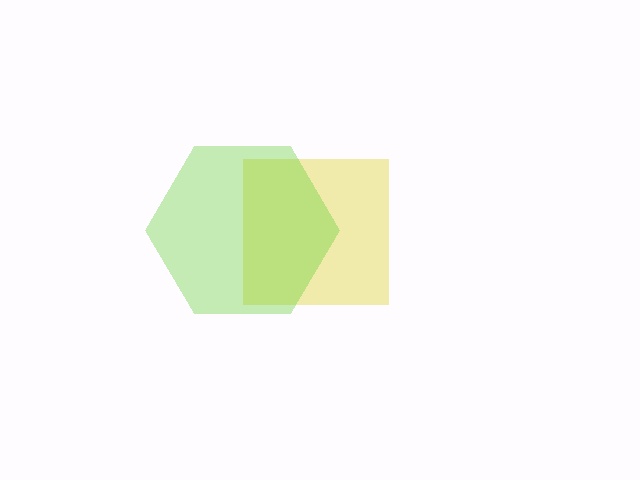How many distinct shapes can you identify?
There are 2 distinct shapes: a yellow square, a lime hexagon.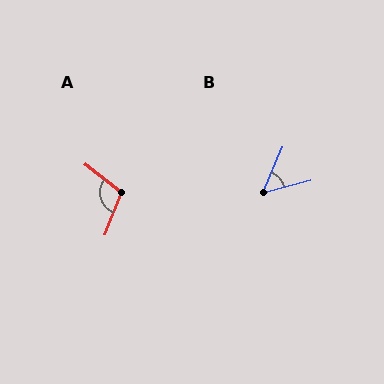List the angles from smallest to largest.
B (51°), A (108°).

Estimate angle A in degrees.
Approximately 108 degrees.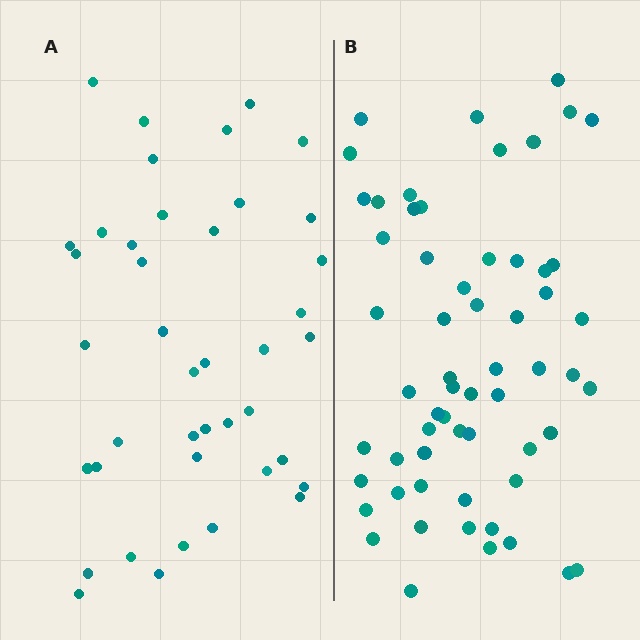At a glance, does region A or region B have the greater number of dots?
Region B (the right region) has more dots.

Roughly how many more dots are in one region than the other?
Region B has approximately 20 more dots than region A.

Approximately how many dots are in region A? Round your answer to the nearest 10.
About 40 dots. (The exact count is 41, which rounds to 40.)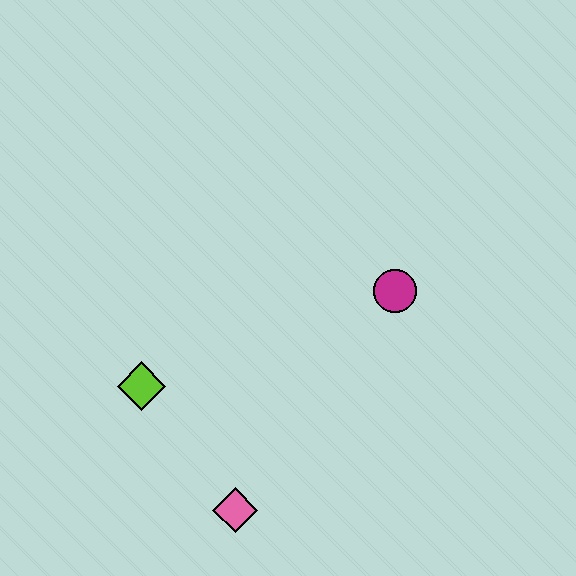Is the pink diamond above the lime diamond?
No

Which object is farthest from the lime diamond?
The magenta circle is farthest from the lime diamond.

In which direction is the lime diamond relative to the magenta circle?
The lime diamond is to the left of the magenta circle.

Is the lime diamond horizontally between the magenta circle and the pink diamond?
No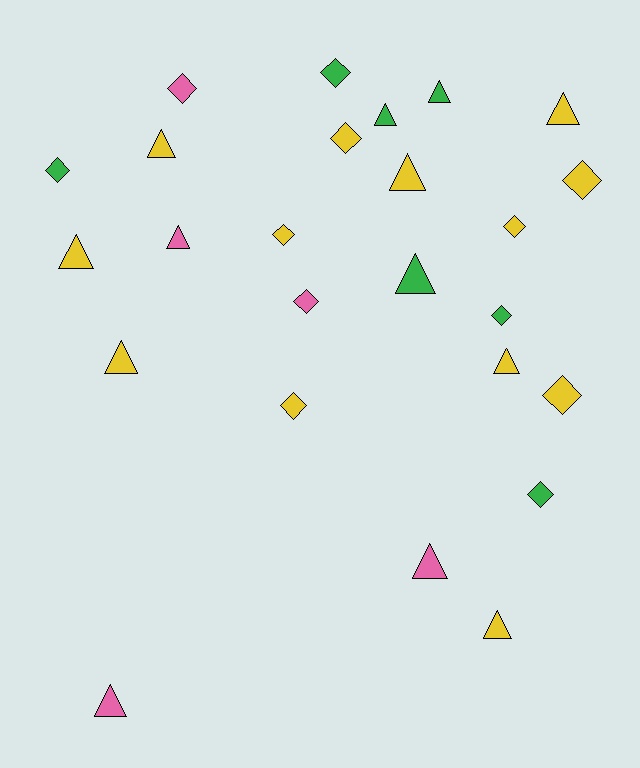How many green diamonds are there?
There are 4 green diamonds.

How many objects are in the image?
There are 25 objects.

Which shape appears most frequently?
Triangle, with 13 objects.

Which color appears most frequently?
Yellow, with 13 objects.